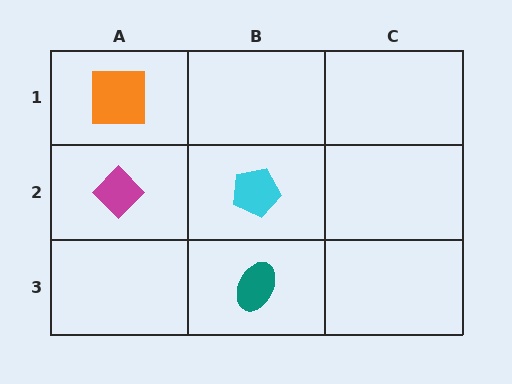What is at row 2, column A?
A magenta diamond.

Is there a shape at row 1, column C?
No, that cell is empty.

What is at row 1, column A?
An orange square.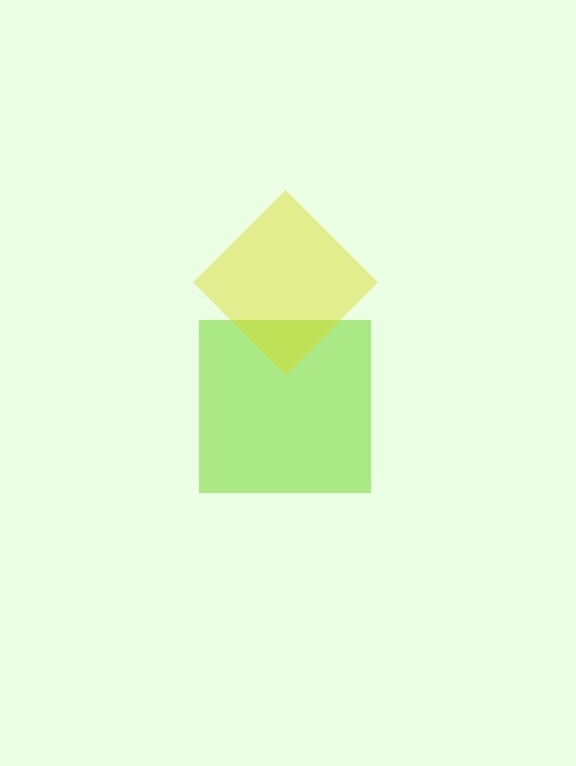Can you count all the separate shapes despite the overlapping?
Yes, there are 2 separate shapes.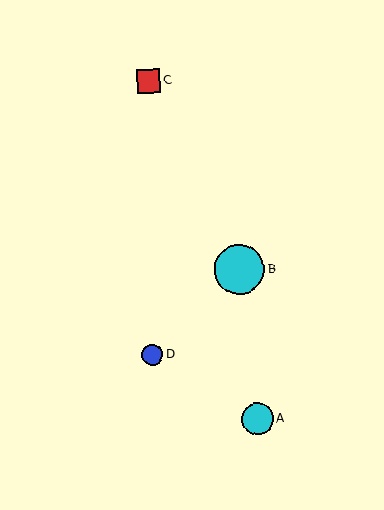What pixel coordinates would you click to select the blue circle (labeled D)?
Click at (152, 354) to select the blue circle D.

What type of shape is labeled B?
Shape B is a cyan circle.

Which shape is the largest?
The cyan circle (labeled B) is the largest.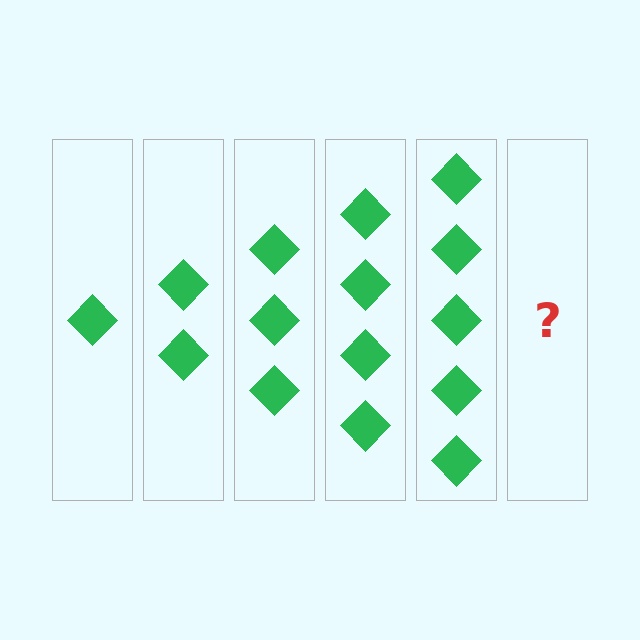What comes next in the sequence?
The next element should be 6 diamonds.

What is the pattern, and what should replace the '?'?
The pattern is that each step adds one more diamond. The '?' should be 6 diamonds.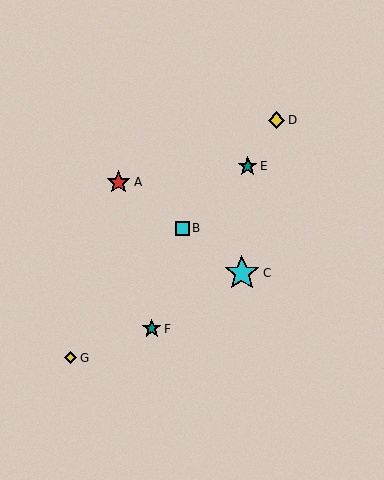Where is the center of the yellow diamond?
The center of the yellow diamond is at (71, 358).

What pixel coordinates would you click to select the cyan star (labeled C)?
Click at (242, 273) to select the cyan star C.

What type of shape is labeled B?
Shape B is a cyan square.